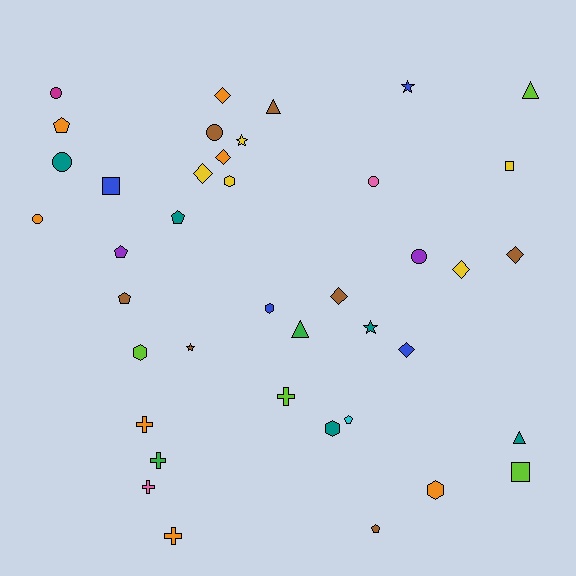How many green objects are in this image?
There are 2 green objects.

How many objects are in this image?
There are 40 objects.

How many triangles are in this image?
There are 4 triangles.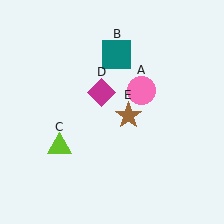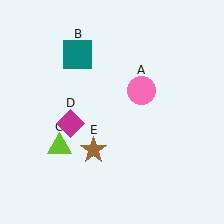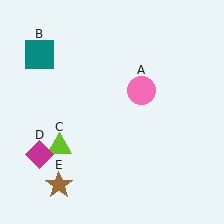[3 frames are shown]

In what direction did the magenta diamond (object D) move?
The magenta diamond (object D) moved down and to the left.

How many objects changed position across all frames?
3 objects changed position: teal square (object B), magenta diamond (object D), brown star (object E).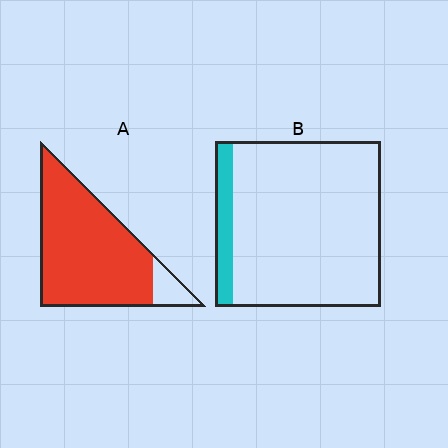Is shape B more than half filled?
No.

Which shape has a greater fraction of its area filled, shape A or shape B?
Shape A.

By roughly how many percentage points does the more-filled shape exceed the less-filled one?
By roughly 80 percentage points (A over B).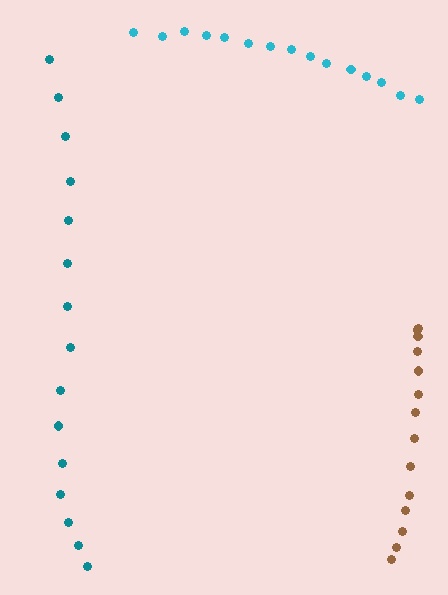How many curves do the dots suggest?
There are 3 distinct paths.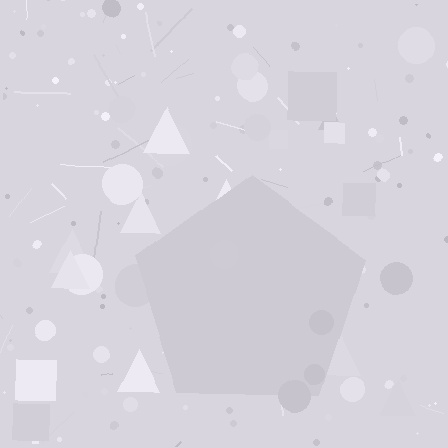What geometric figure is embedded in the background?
A pentagon is embedded in the background.